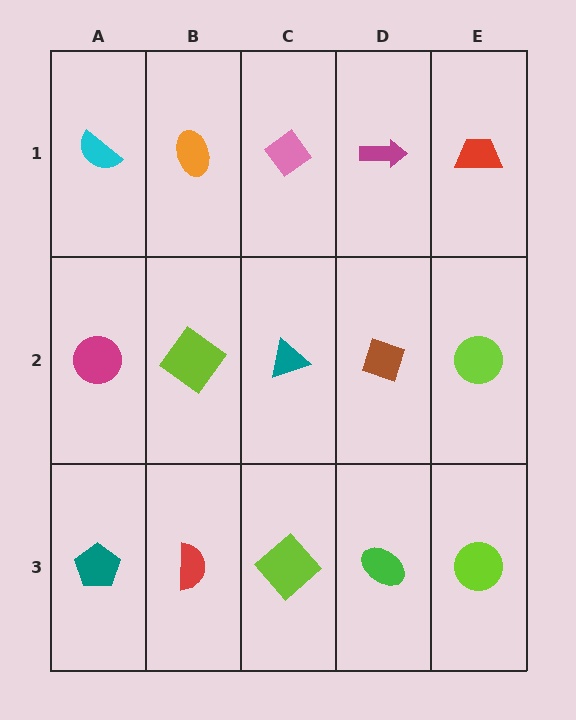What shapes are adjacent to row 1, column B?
A lime diamond (row 2, column B), a cyan semicircle (row 1, column A), a pink diamond (row 1, column C).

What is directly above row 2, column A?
A cyan semicircle.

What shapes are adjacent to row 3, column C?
A teal triangle (row 2, column C), a red semicircle (row 3, column B), a green ellipse (row 3, column D).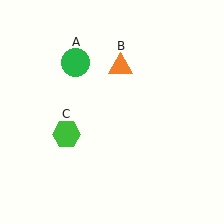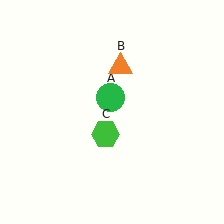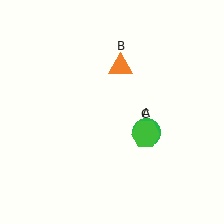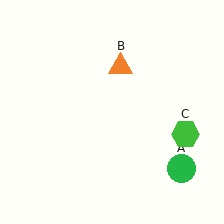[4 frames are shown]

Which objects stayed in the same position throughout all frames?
Orange triangle (object B) remained stationary.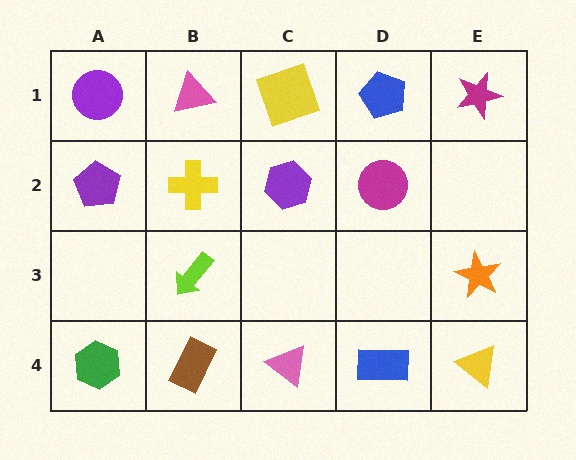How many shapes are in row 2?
4 shapes.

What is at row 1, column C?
A yellow square.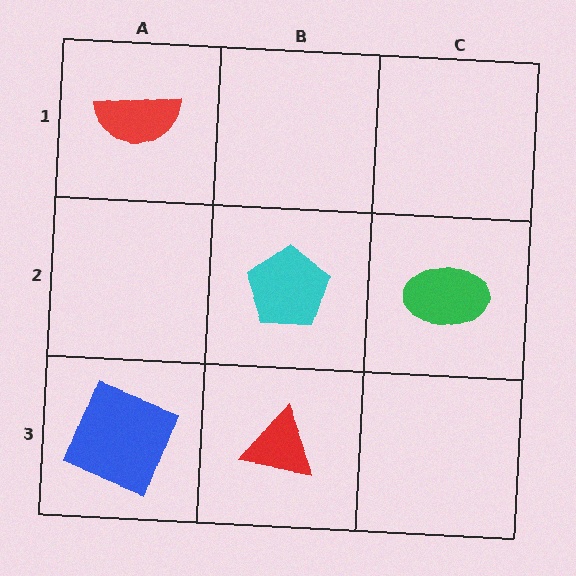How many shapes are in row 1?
1 shape.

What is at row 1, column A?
A red semicircle.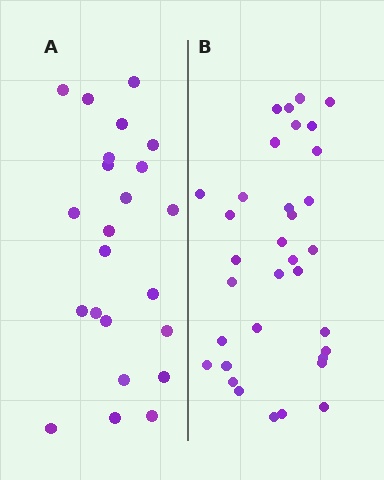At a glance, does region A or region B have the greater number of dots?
Region B (the right region) has more dots.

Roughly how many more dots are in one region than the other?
Region B has roughly 12 or so more dots than region A.